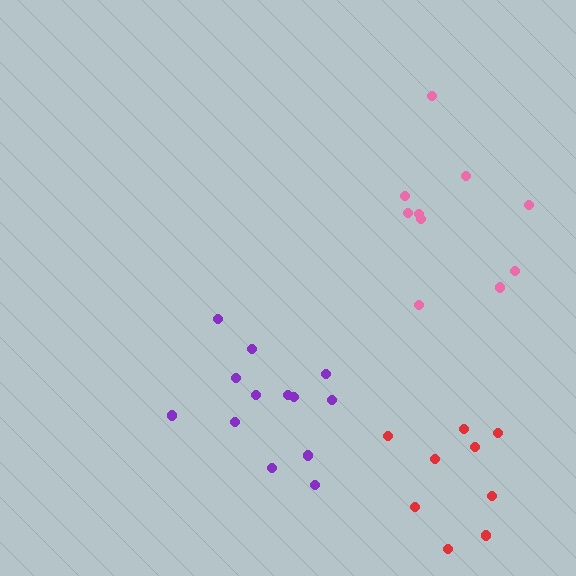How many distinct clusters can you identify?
There are 3 distinct clusters.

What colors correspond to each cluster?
The clusters are colored: pink, purple, red.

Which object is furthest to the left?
The purple cluster is leftmost.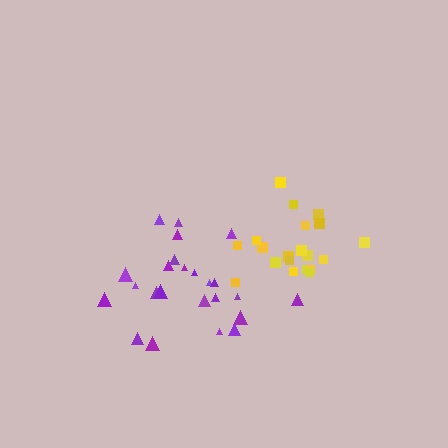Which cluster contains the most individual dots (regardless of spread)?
Purple (24).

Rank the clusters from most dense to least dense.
yellow, purple.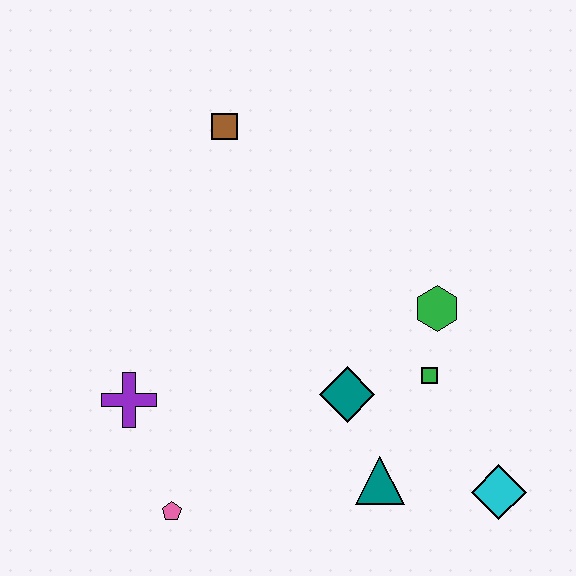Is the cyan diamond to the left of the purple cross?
No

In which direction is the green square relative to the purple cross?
The green square is to the right of the purple cross.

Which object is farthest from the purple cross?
The cyan diamond is farthest from the purple cross.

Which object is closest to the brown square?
The green hexagon is closest to the brown square.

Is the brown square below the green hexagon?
No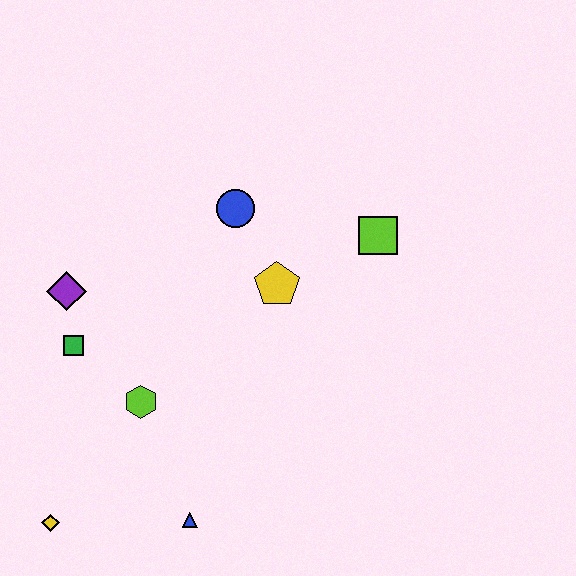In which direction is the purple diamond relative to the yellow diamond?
The purple diamond is above the yellow diamond.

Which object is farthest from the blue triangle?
The lime square is farthest from the blue triangle.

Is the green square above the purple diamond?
No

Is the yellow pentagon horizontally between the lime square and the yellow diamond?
Yes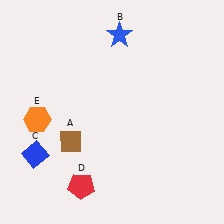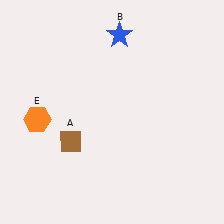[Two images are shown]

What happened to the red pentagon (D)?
The red pentagon (D) was removed in Image 2. It was in the bottom-left area of Image 1.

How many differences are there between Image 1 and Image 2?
There are 2 differences between the two images.